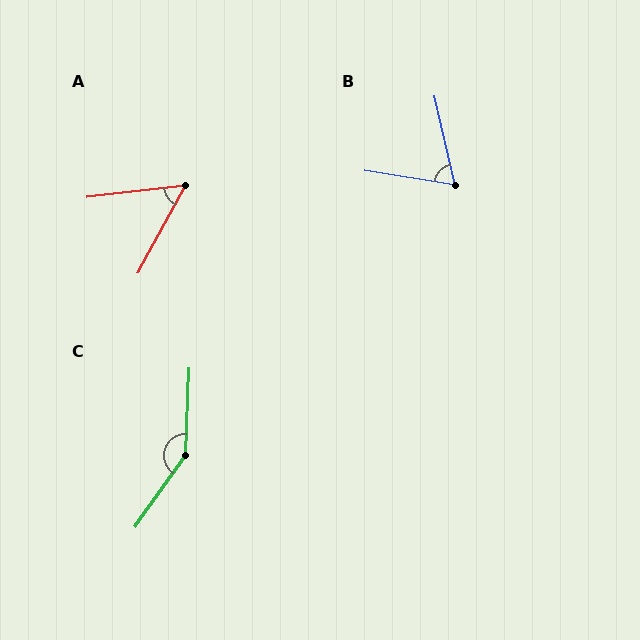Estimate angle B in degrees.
Approximately 68 degrees.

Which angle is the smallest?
A, at approximately 55 degrees.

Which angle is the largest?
C, at approximately 147 degrees.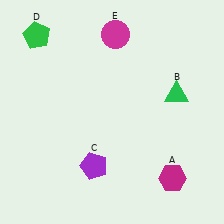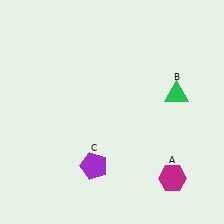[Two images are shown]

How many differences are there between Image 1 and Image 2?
There are 2 differences between the two images.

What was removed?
The green pentagon (D), the magenta circle (E) were removed in Image 2.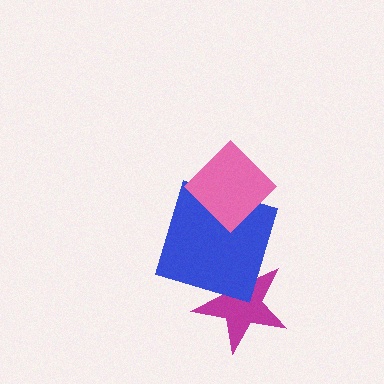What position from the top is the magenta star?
The magenta star is 3rd from the top.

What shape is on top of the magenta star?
The blue square is on top of the magenta star.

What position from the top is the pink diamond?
The pink diamond is 1st from the top.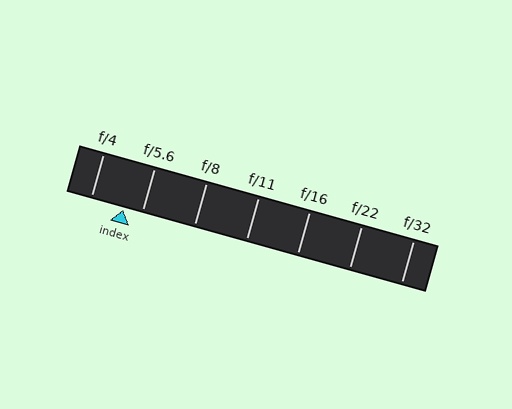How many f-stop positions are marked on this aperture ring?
There are 7 f-stop positions marked.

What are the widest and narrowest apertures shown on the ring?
The widest aperture shown is f/4 and the narrowest is f/32.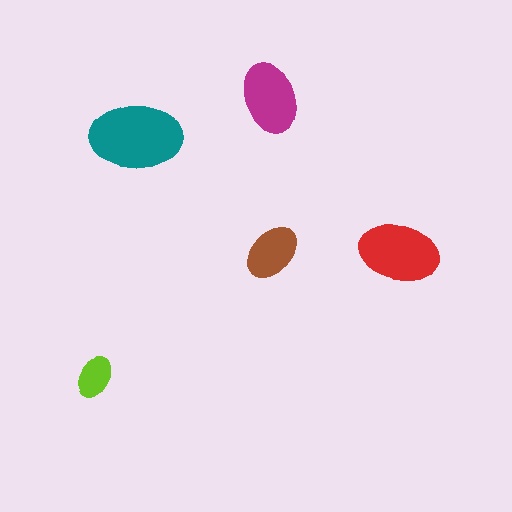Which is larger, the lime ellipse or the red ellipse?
The red one.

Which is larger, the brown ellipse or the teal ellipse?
The teal one.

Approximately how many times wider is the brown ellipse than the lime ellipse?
About 1.5 times wider.